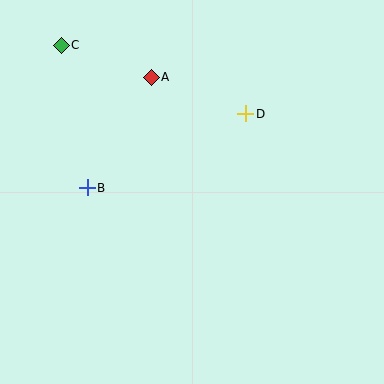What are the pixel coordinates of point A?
Point A is at (151, 77).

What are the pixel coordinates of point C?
Point C is at (61, 45).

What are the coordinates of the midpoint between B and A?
The midpoint between B and A is at (119, 132).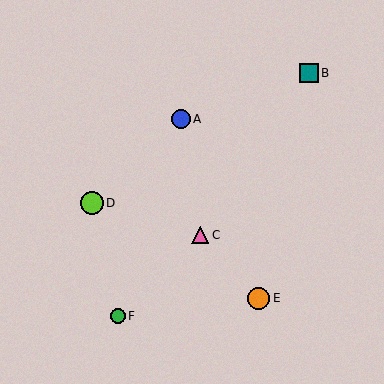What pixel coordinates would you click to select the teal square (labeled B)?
Click at (309, 73) to select the teal square B.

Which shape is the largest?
The lime circle (labeled D) is the largest.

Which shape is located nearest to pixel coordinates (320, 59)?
The teal square (labeled B) at (309, 73) is nearest to that location.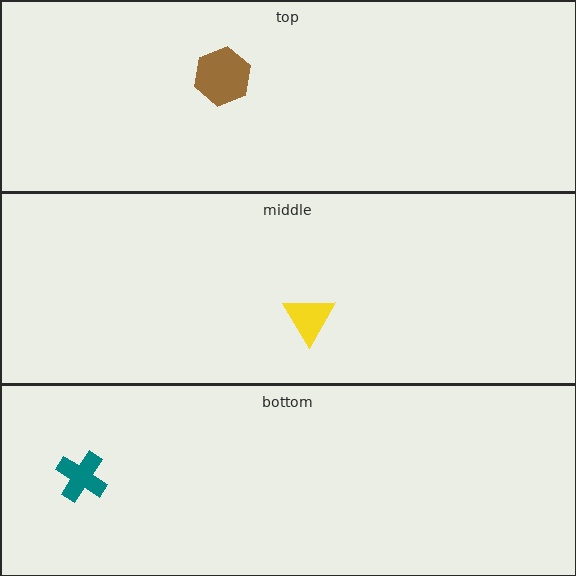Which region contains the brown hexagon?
The top region.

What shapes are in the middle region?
The yellow triangle.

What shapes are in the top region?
The brown hexagon.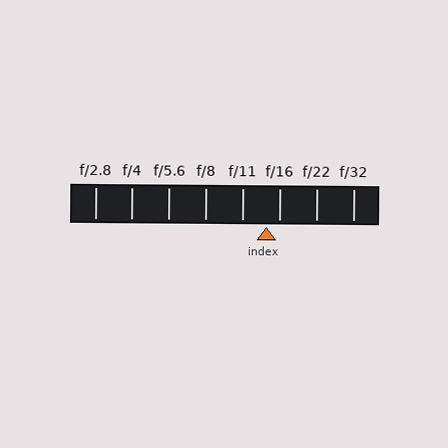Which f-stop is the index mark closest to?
The index mark is closest to f/16.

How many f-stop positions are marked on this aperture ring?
There are 8 f-stop positions marked.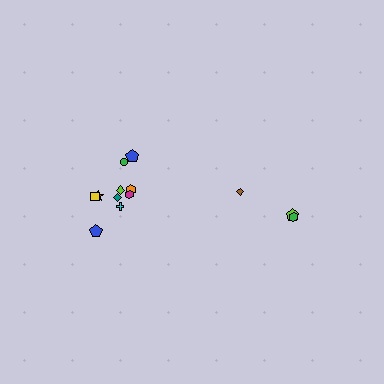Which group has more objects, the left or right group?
The left group.